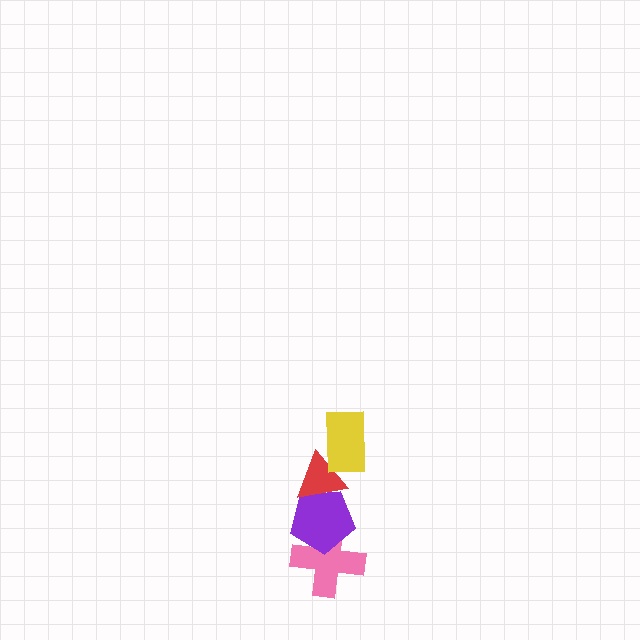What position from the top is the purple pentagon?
The purple pentagon is 3rd from the top.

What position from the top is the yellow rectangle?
The yellow rectangle is 1st from the top.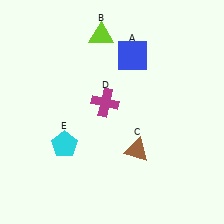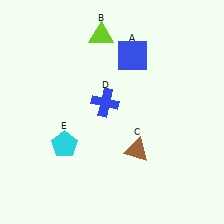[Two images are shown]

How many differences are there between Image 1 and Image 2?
There is 1 difference between the two images.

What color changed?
The cross (D) changed from magenta in Image 1 to blue in Image 2.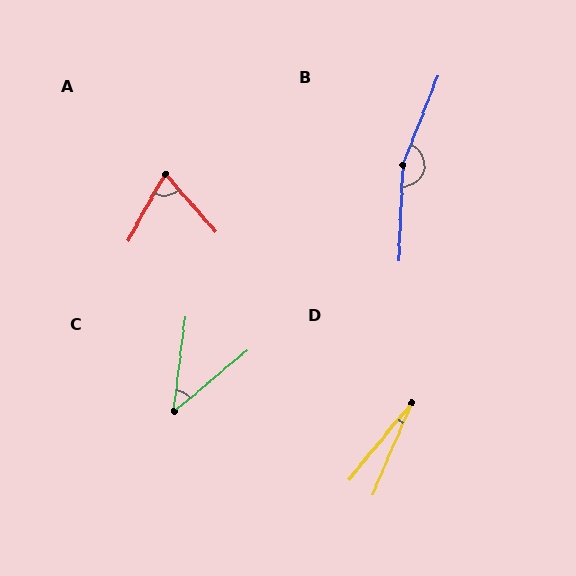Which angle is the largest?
B, at approximately 161 degrees.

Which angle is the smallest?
D, at approximately 16 degrees.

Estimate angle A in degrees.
Approximately 70 degrees.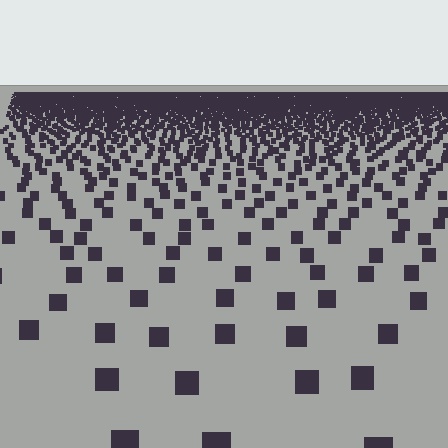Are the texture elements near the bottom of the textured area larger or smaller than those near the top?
Larger. Near the bottom, elements are closer to the viewer and appear at a bigger on-screen size.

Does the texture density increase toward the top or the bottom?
Density increases toward the top.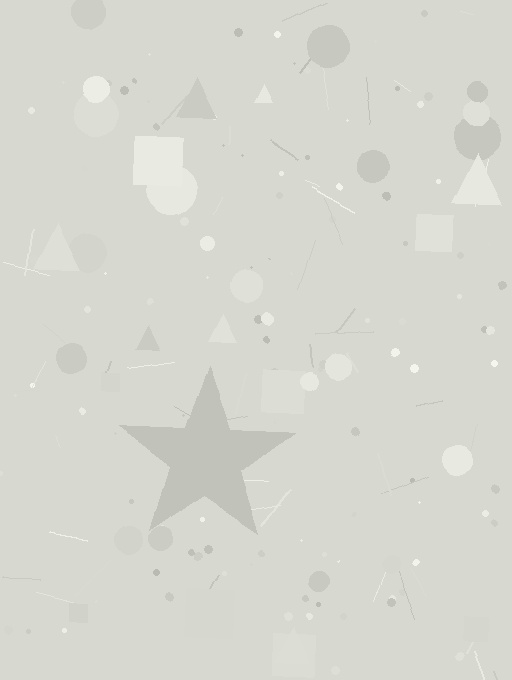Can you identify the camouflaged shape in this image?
The camouflaged shape is a star.